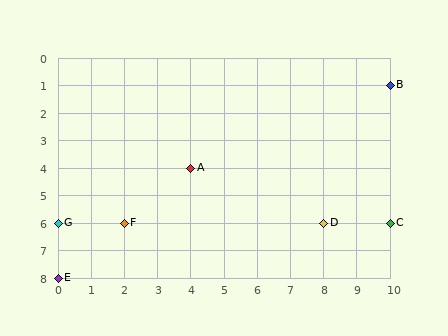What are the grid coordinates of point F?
Point F is at grid coordinates (2, 6).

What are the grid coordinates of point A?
Point A is at grid coordinates (4, 4).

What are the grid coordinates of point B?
Point B is at grid coordinates (10, 1).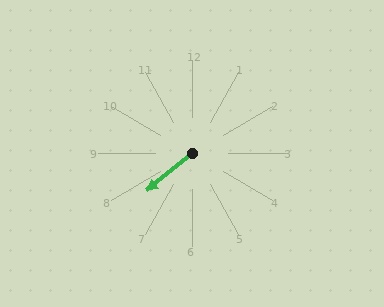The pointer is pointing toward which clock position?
Roughly 8 o'clock.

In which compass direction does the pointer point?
Southwest.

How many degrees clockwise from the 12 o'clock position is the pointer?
Approximately 231 degrees.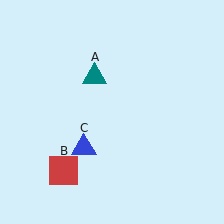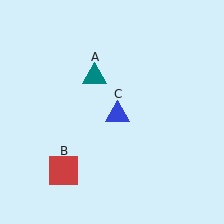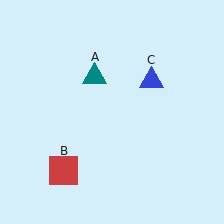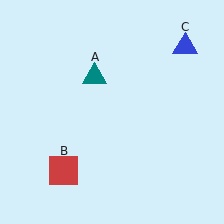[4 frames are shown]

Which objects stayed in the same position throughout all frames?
Teal triangle (object A) and red square (object B) remained stationary.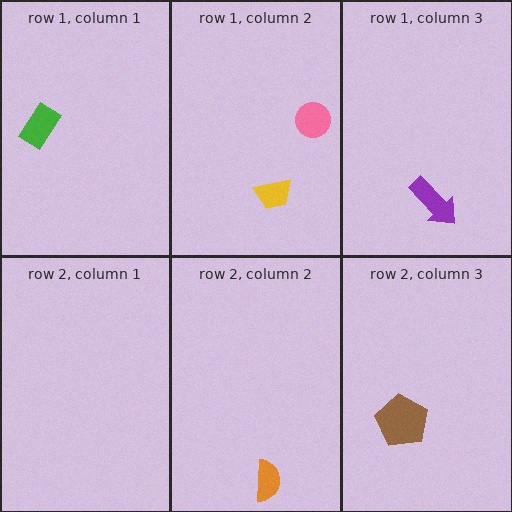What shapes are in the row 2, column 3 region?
The brown pentagon.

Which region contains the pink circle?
The row 1, column 2 region.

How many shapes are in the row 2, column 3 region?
1.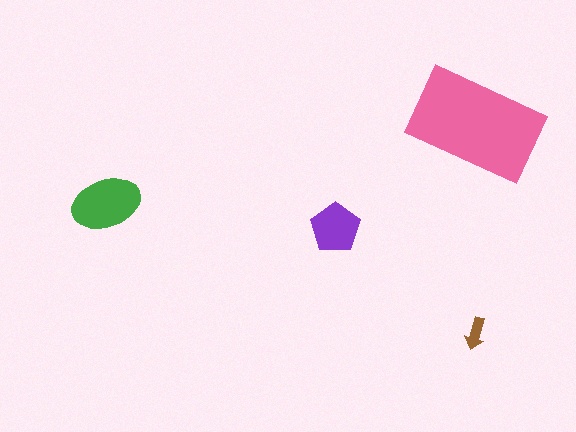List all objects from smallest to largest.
The brown arrow, the purple pentagon, the green ellipse, the pink rectangle.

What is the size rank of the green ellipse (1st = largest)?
2nd.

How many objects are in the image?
There are 4 objects in the image.